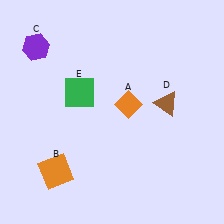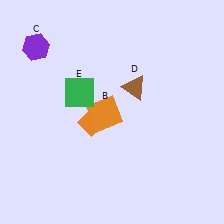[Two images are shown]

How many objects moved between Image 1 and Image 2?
3 objects moved between the two images.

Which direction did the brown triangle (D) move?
The brown triangle (D) moved left.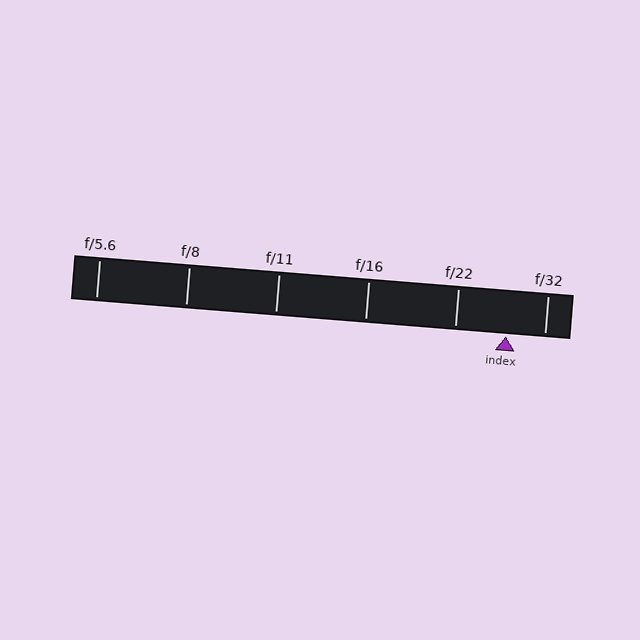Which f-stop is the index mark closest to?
The index mark is closest to f/32.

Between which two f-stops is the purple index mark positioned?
The index mark is between f/22 and f/32.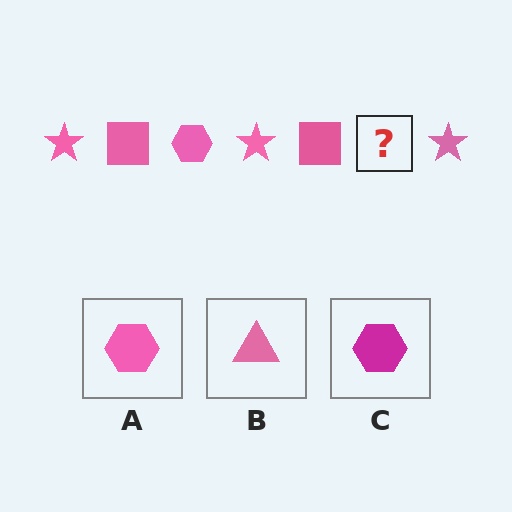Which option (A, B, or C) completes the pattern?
A.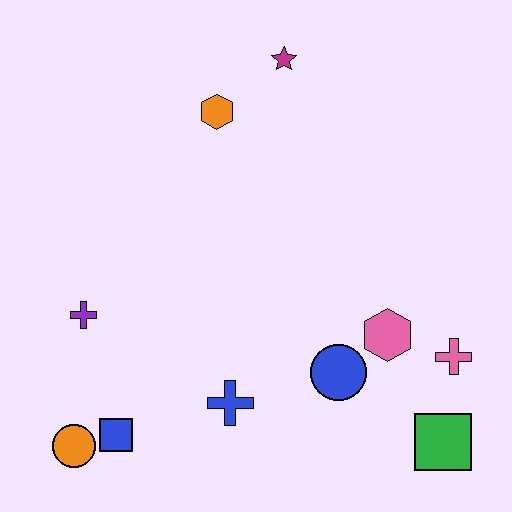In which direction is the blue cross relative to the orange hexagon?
The blue cross is below the orange hexagon.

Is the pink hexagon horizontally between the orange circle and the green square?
Yes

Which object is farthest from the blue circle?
The magenta star is farthest from the blue circle.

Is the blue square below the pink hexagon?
Yes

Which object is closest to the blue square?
The orange circle is closest to the blue square.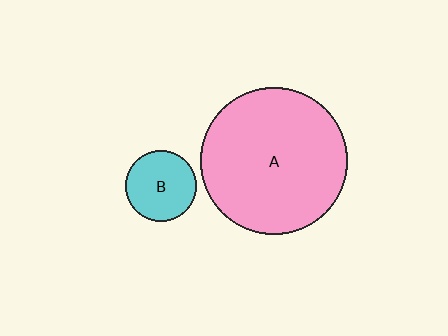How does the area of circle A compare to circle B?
Approximately 4.3 times.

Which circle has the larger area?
Circle A (pink).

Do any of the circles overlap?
No, none of the circles overlap.